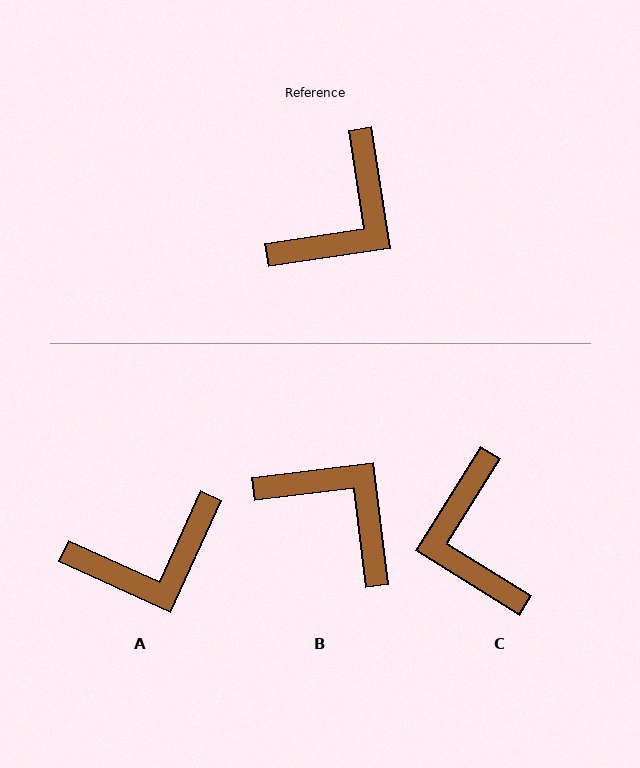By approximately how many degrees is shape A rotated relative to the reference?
Approximately 33 degrees clockwise.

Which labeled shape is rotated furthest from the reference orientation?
C, about 131 degrees away.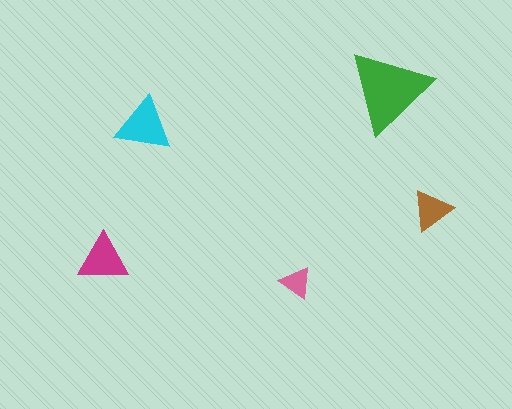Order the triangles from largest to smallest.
the green one, the cyan one, the magenta one, the brown one, the pink one.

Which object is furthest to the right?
The brown triangle is rightmost.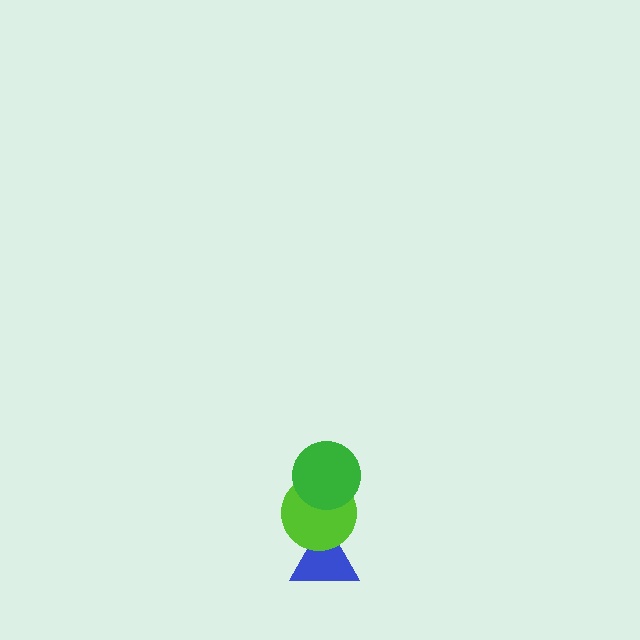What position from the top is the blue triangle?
The blue triangle is 3rd from the top.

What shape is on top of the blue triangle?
The lime circle is on top of the blue triangle.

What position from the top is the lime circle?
The lime circle is 2nd from the top.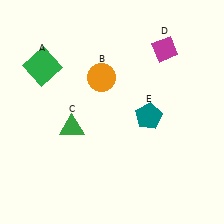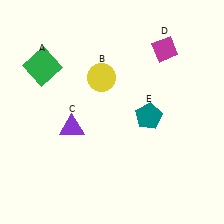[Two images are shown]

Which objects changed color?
B changed from orange to yellow. C changed from green to purple.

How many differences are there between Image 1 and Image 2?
There are 2 differences between the two images.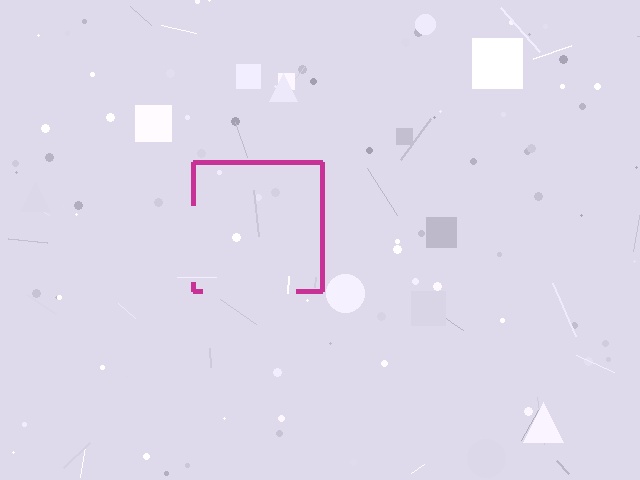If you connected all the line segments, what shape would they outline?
They would outline a square.